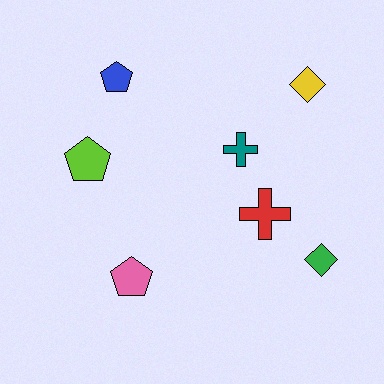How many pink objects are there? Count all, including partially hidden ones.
There is 1 pink object.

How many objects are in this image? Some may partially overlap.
There are 7 objects.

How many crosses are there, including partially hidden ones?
There are 2 crosses.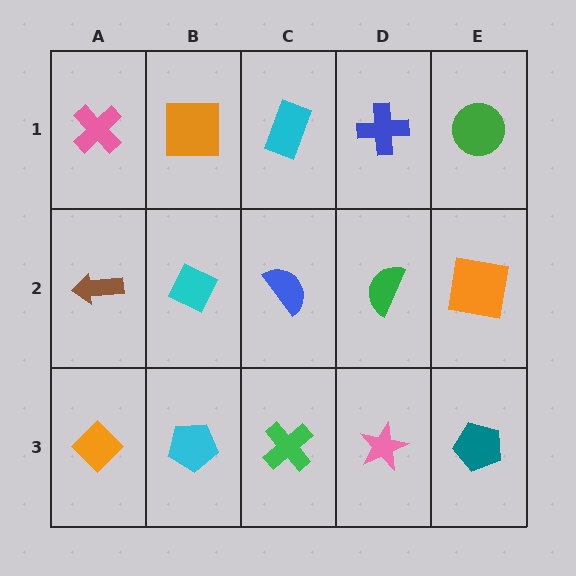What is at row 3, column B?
A cyan pentagon.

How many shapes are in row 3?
5 shapes.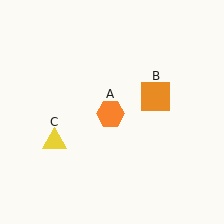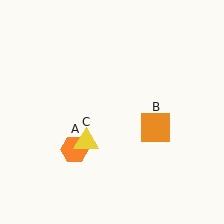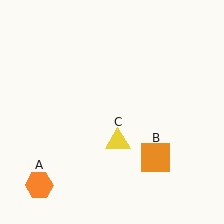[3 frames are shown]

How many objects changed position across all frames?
3 objects changed position: orange hexagon (object A), orange square (object B), yellow triangle (object C).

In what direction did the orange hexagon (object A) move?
The orange hexagon (object A) moved down and to the left.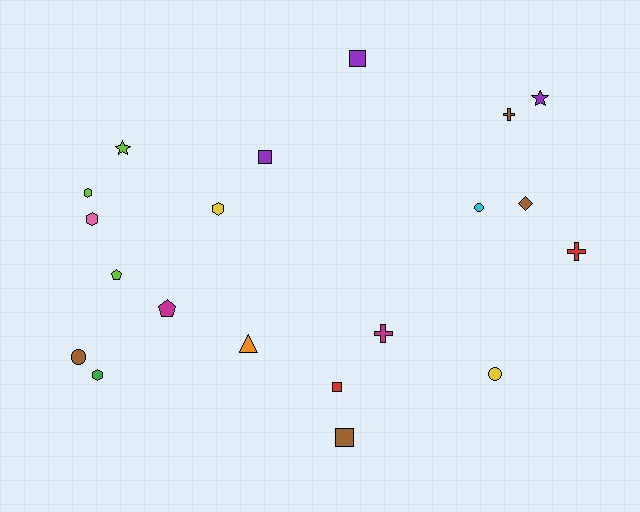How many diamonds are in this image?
There is 1 diamond.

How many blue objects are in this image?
There are no blue objects.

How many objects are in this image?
There are 20 objects.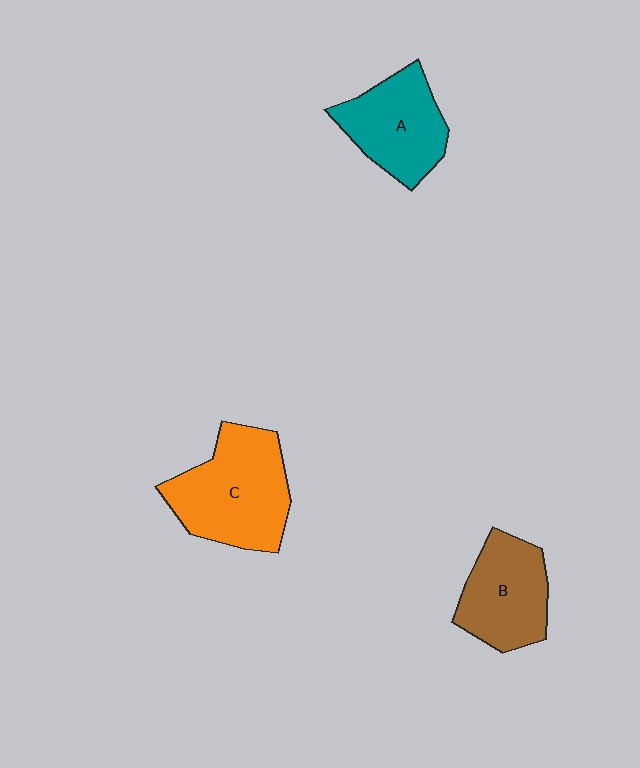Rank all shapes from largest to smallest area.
From largest to smallest: C (orange), A (teal), B (brown).